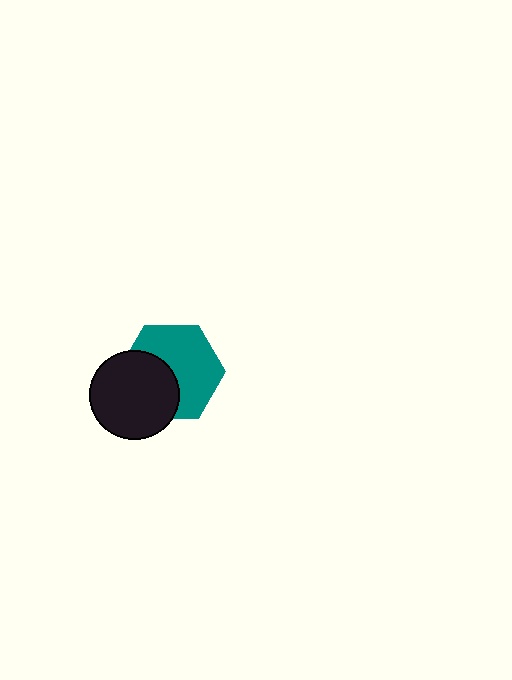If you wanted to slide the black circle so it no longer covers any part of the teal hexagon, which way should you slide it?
Slide it toward the lower-left — that is the most direct way to separate the two shapes.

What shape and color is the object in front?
The object in front is a black circle.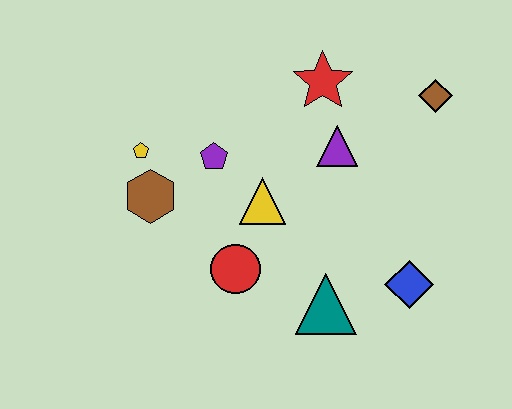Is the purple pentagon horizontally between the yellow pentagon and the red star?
Yes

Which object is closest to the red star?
The purple triangle is closest to the red star.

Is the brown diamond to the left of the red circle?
No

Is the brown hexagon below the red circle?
No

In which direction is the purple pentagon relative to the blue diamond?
The purple pentagon is to the left of the blue diamond.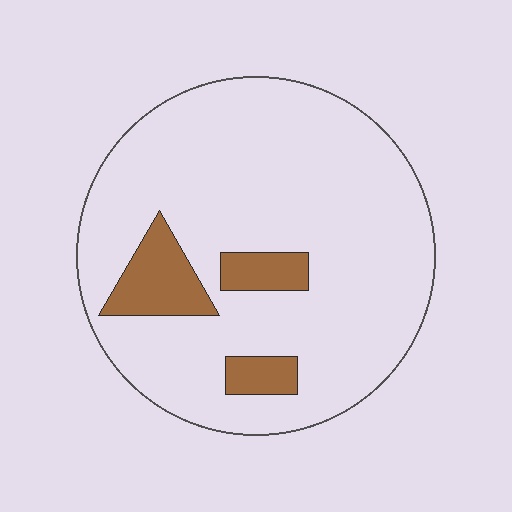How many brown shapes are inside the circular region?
3.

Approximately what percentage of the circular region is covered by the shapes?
Approximately 15%.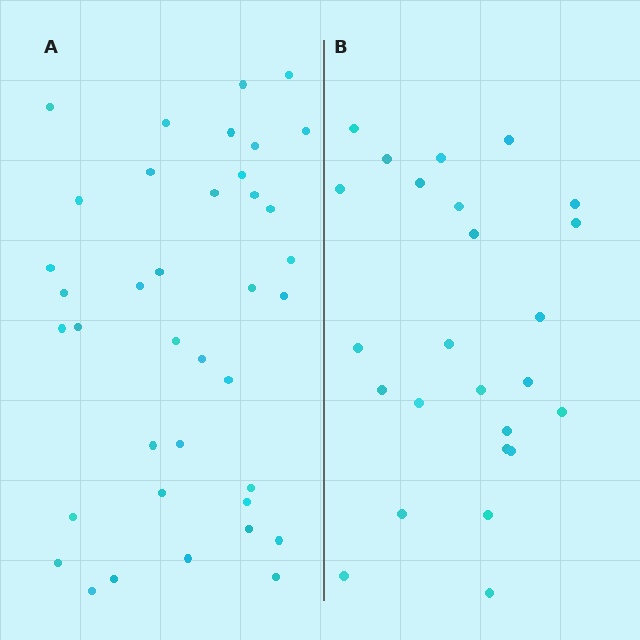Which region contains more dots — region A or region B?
Region A (the left region) has more dots.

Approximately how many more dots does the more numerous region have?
Region A has approximately 15 more dots than region B.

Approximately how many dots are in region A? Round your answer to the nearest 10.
About 40 dots. (The exact count is 38, which rounds to 40.)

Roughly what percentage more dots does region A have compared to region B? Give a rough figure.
About 50% more.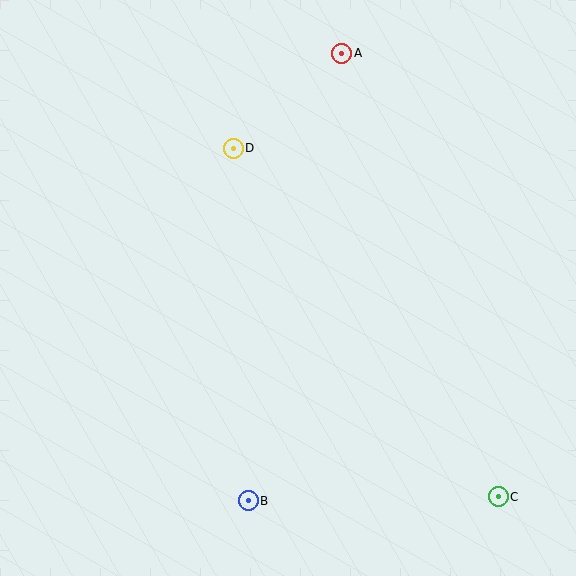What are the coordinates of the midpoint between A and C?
The midpoint between A and C is at (420, 275).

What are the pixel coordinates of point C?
Point C is at (498, 497).